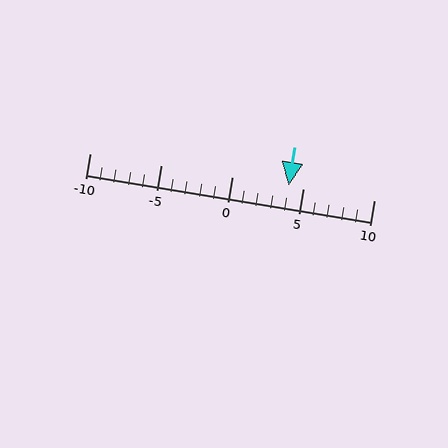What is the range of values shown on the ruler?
The ruler shows values from -10 to 10.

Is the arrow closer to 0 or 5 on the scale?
The arrow is closer to 5.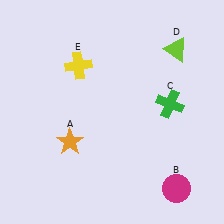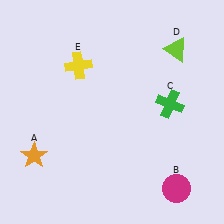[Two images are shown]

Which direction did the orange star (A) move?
The orange star (A) moved left.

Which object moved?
The orange star (A) moved left.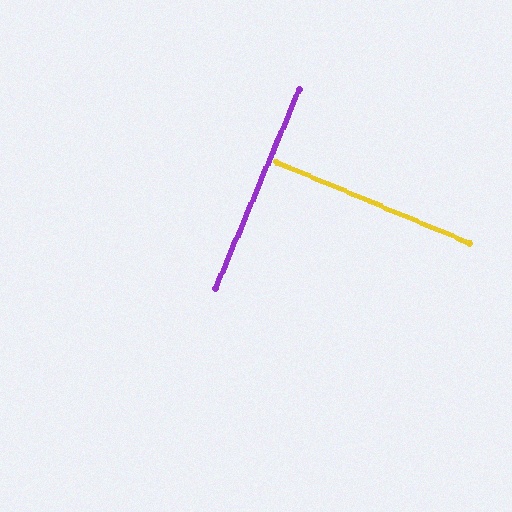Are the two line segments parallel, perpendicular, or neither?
Perpendicular — they meet at approximately 90°.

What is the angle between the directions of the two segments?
Approximately 90 degrees.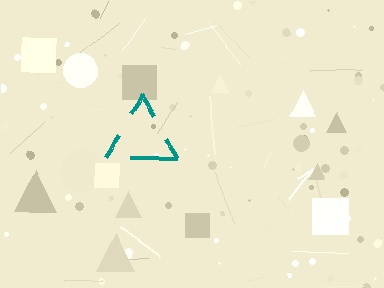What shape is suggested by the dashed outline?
The dashed outline suggests a triangle.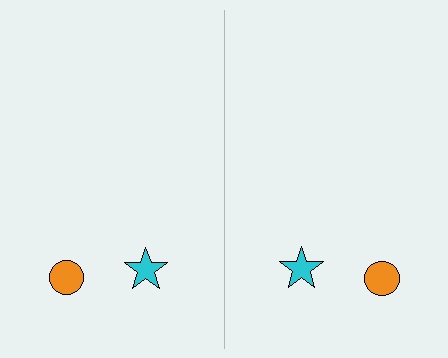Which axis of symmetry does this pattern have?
The pattern has a vertical axis of symmetry running through the center of the image.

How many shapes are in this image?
There are 4 shapes in this image.